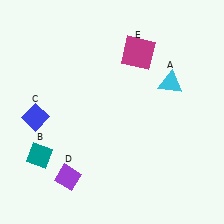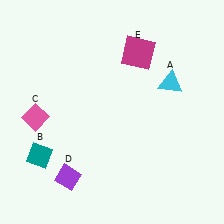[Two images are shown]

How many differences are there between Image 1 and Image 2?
There is 1 difference between the two images.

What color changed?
The diamond (C) changed from blue in Image 1 to pink in Image 2.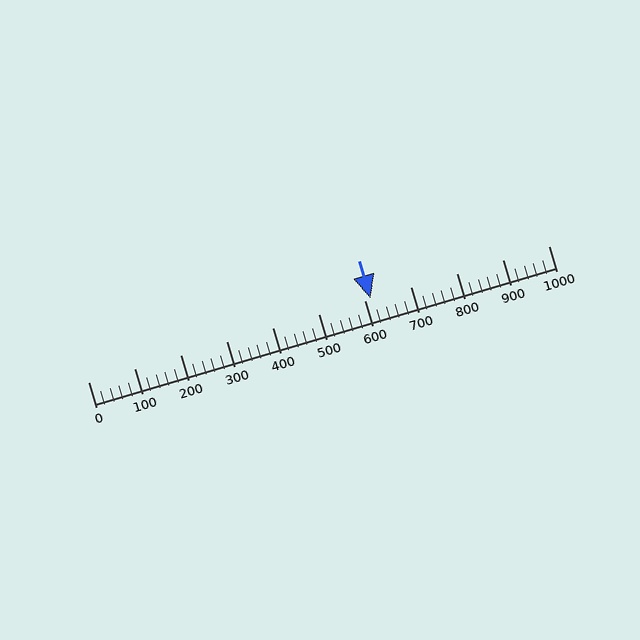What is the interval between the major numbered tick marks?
The major tick marks are spaced 100 units apart.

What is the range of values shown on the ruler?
The ruler shows values from 0 to 1000.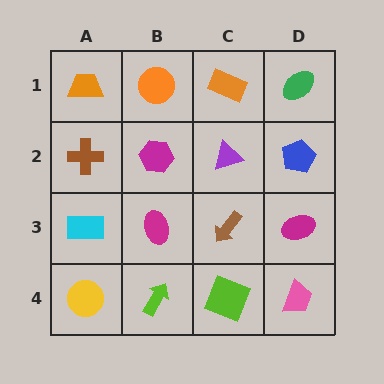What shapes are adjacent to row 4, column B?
A magenta ellipse (row 3, column B), a yellow circle (row 4, column A), a lime square (row 4, column C).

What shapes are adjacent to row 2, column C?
An orange rectangle (row 1, column C), a brown arrow (row 3, column C), a magenta hexagon (row 2, column B), a blue pentagon (row 2, column D).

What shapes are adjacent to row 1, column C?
A purple triangle (row 2, column C), an orange circle (row 1, column B), a green ellipse (row 1, column D).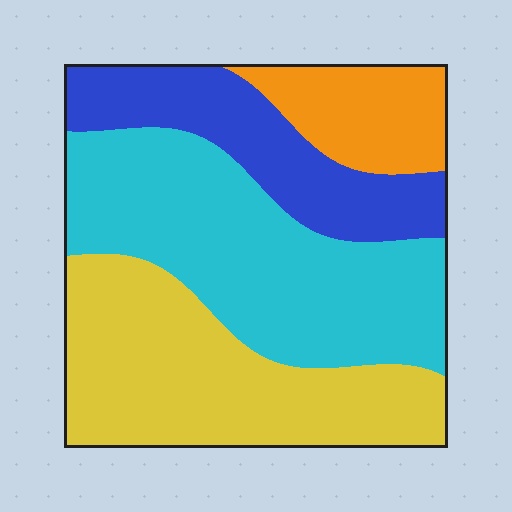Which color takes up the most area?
Cyan, at roughly 35%.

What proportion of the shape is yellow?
Yellow takes up about one third (1/3) of the shape.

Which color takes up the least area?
Orange, at roughly 10%.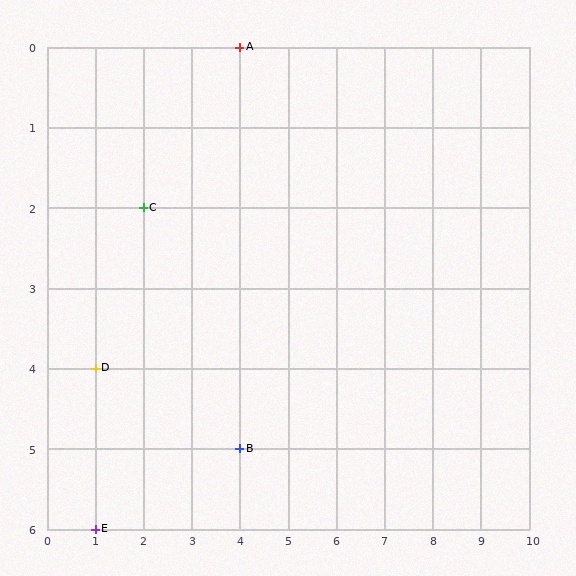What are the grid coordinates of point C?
Point C is at grid coordinates (2, 2).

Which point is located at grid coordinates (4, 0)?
Point A is at (4, 0).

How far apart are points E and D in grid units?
Points E and D are 2 rows apart.